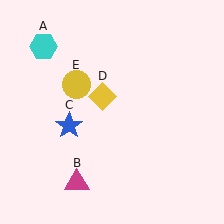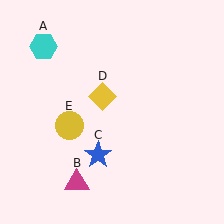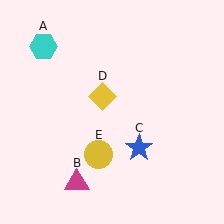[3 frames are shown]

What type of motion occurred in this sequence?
The blue star (object C), yellow circle (object E) rotated counterclockwise around the center of the scene.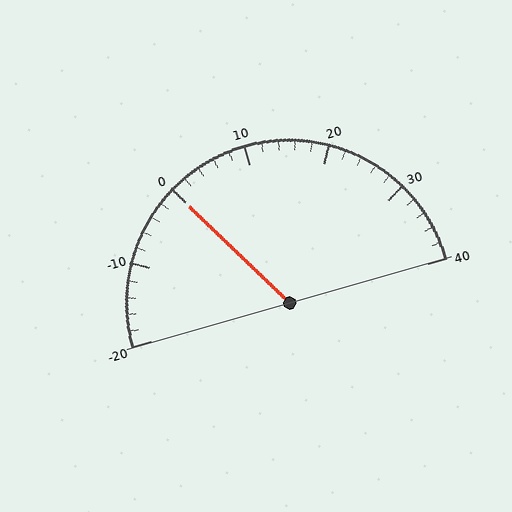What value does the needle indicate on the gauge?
The needle indicates approximately 0.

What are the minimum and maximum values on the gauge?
The gauge ranges from -20 to 40.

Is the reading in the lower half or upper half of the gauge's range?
The reading is in the lower half of the range (-20 to 40).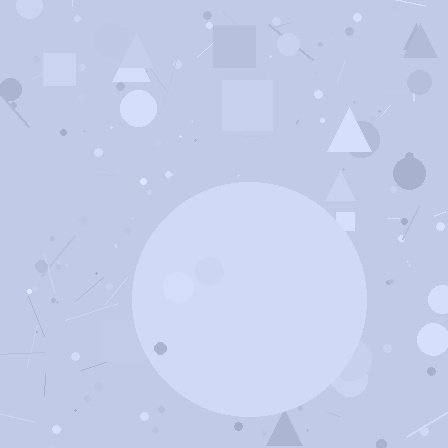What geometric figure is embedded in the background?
A circle is embedded in the background.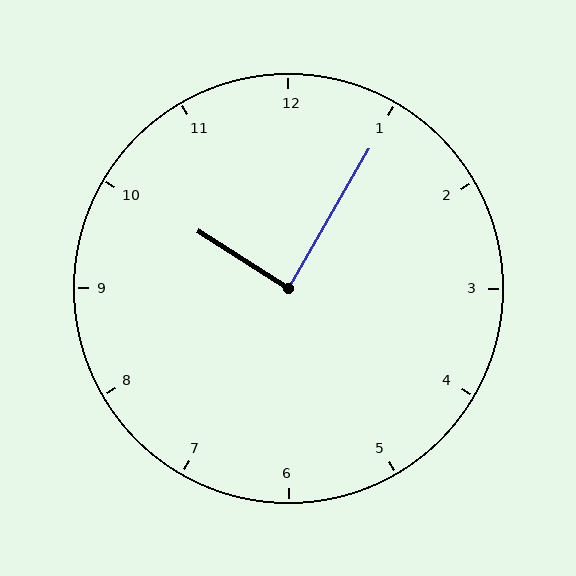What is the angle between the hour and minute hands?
Approximately 88 degrees.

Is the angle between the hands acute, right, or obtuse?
It is right.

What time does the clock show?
10:05.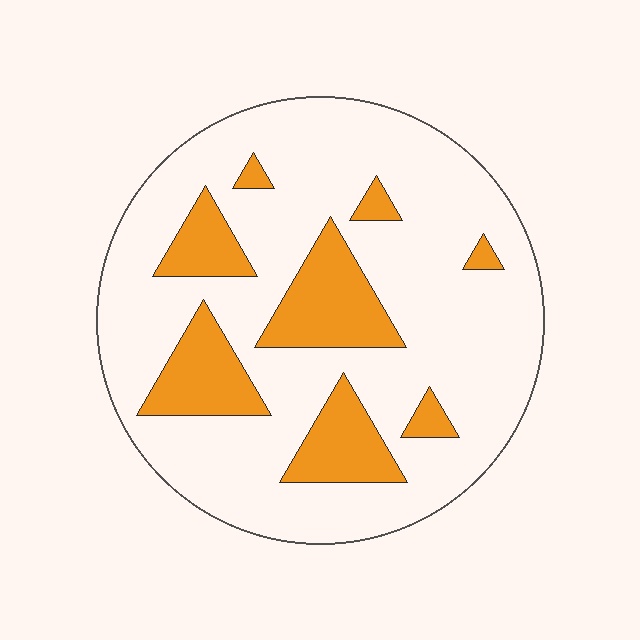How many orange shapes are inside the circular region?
8.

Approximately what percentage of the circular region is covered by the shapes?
Approximately 20%.